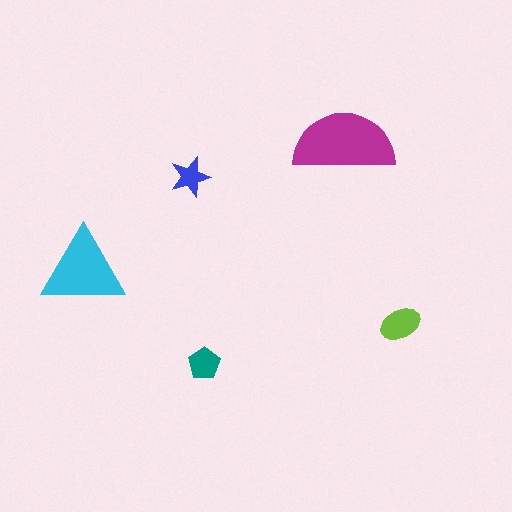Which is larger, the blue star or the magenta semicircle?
The magenta semicircle.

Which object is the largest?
The magenta semicircle.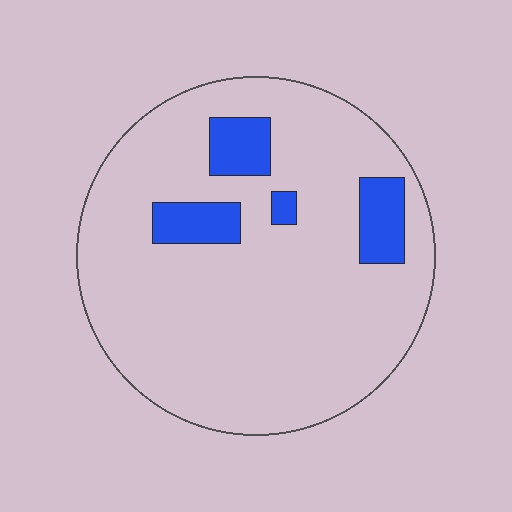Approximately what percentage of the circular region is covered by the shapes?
Approximately 10%.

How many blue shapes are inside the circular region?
4.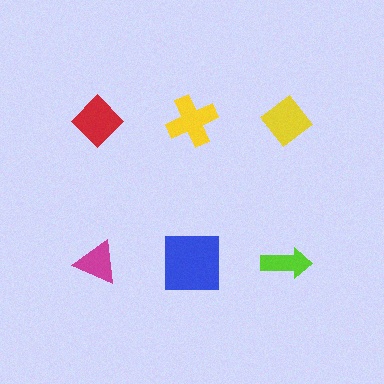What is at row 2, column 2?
A blue square.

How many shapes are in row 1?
3 shapes.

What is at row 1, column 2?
A yellow cross.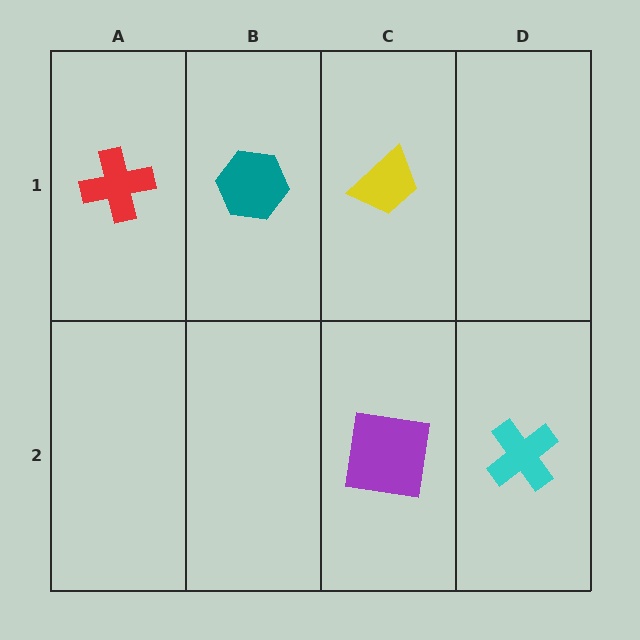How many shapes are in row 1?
3 shapes.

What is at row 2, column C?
A purple square.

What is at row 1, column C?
A yellow trapezoid.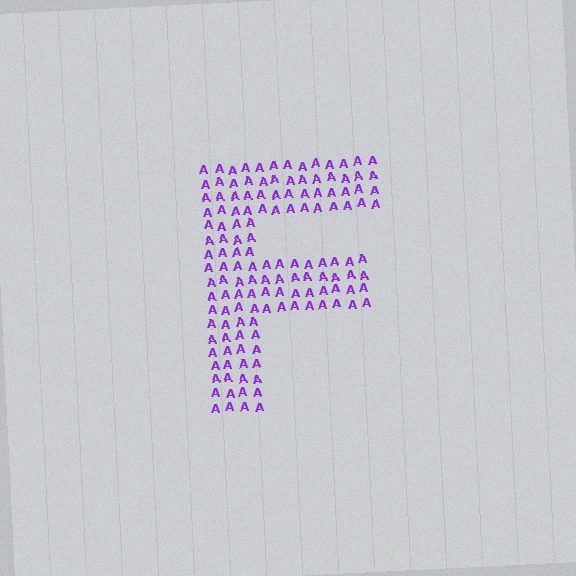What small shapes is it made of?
It is made of small letter A's.